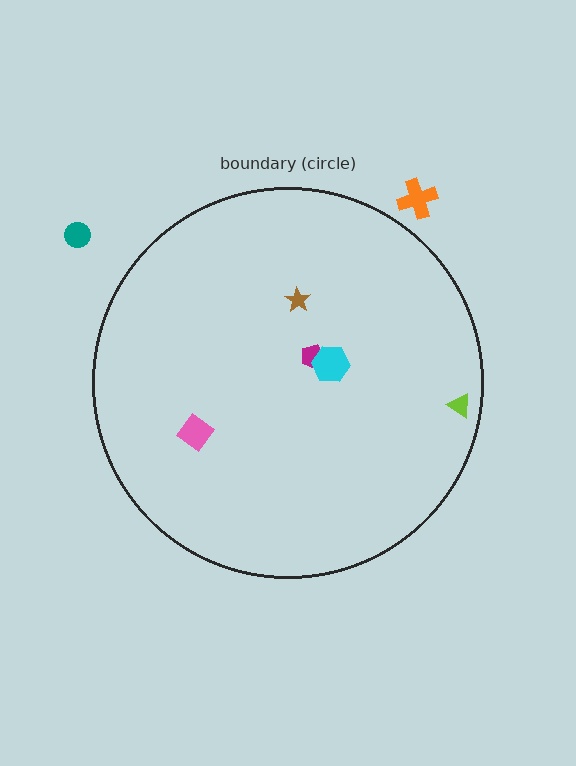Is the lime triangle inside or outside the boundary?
Inside.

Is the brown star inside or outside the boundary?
Inside.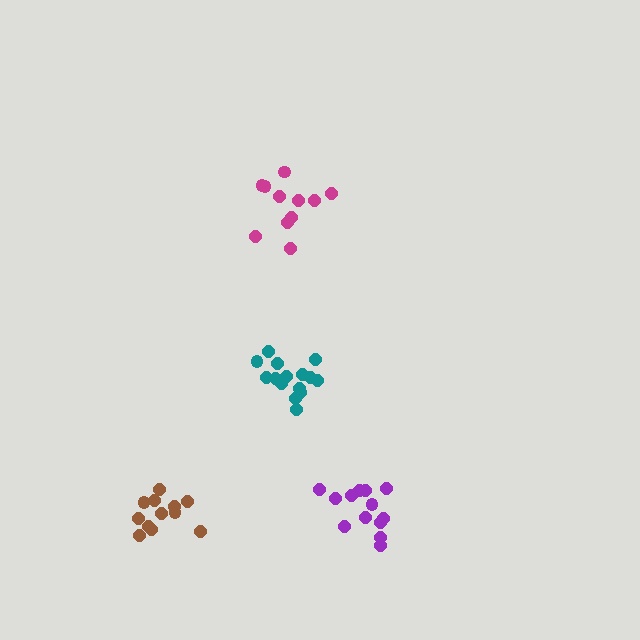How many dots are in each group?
Group 1: 11 dots, Group 2: 15 dots, Group 3: 12 dots, Group 4: 13 dots (51 total).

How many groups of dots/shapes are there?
There are 4 groups.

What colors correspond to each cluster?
The clusters are colored: magenta, teal, brown, purple.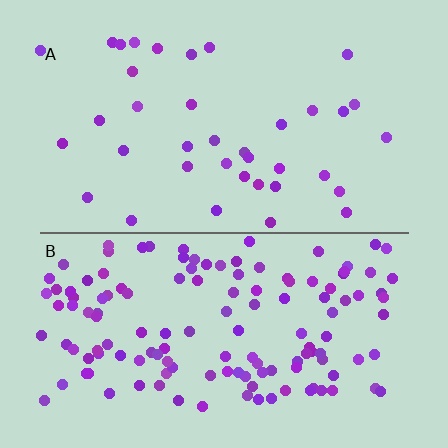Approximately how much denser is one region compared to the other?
Approximately 3.6× — region B over region A.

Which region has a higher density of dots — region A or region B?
B (the bottom).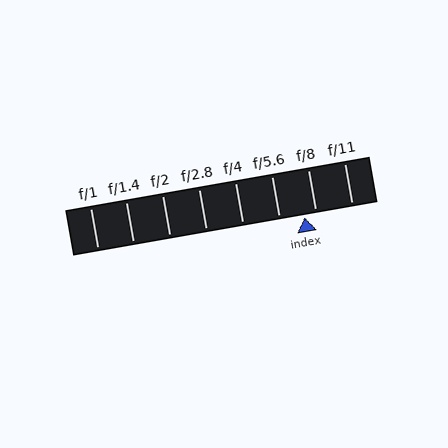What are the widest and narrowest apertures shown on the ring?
The widest aperture shown is f/1 and the narrowest is f/11.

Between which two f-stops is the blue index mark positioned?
The index mark is between f/5.6 and f/8.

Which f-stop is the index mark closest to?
The index mark is closest to f/8.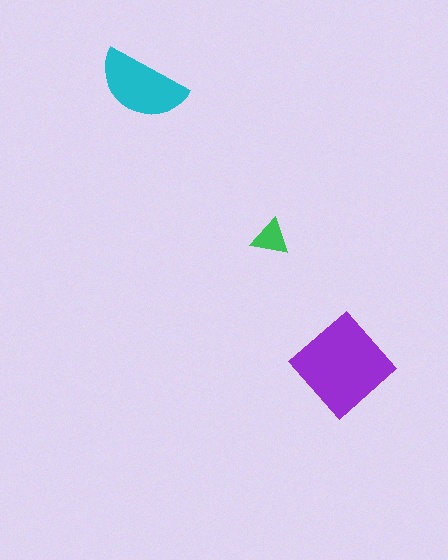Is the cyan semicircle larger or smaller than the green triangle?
Larger.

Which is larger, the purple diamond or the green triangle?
The purple diamond.